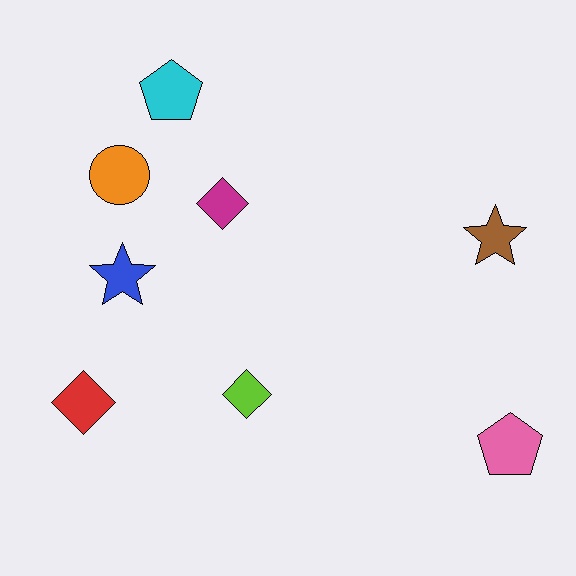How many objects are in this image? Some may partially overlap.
There are 8 objects.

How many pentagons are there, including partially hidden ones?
There are 2 pentagons.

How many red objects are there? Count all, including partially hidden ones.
There is 1 red object.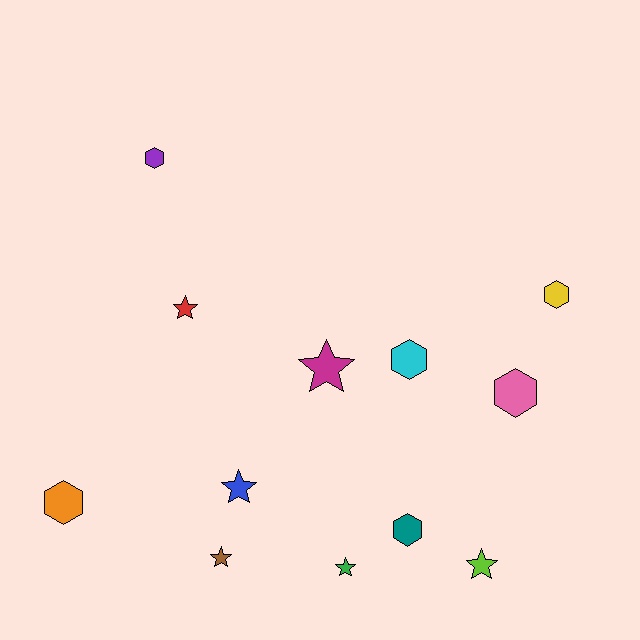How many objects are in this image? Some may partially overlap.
There are 12 objects.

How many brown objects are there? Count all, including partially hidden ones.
There is 1 brown object.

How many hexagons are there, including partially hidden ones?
There are 6 hexagons.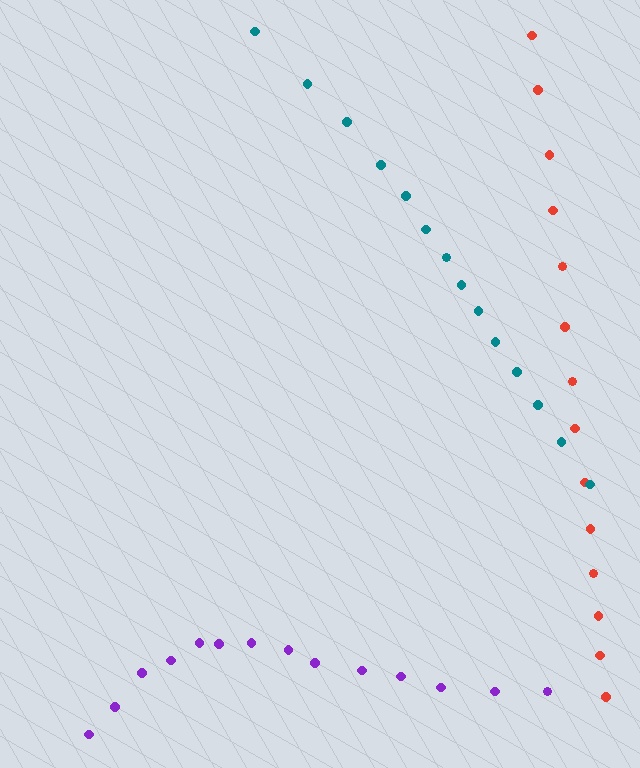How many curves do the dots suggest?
There are 3 distinct paths.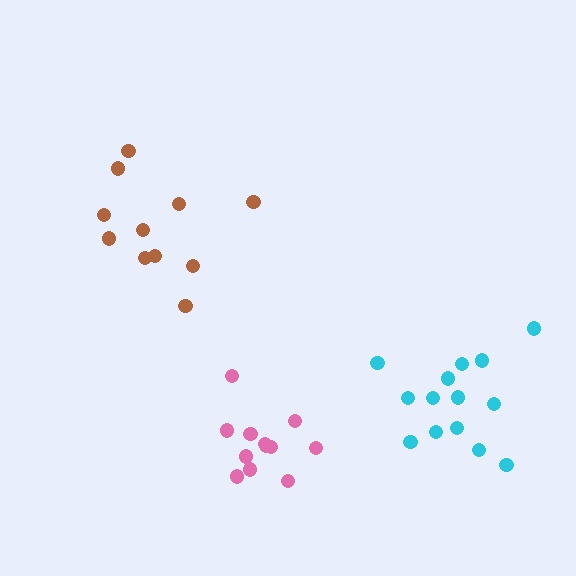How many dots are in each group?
Group 1: 14 dots, Group 2: 11 dots, Group 3: 12 dots (37 total).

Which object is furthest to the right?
The cyan cluster is rightmost.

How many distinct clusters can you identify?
There are 3 distinct clusters.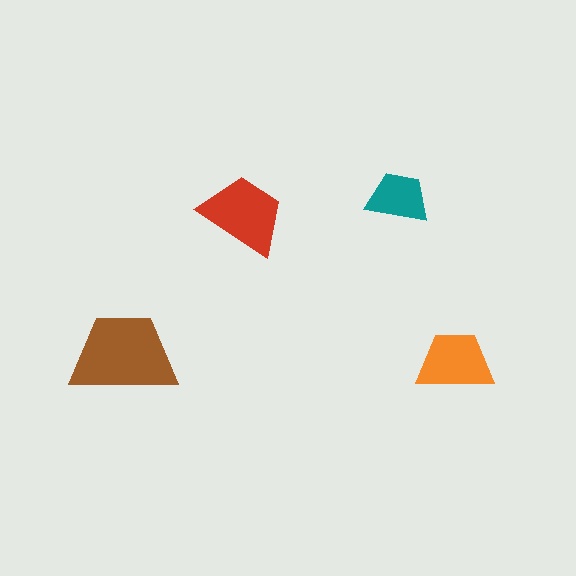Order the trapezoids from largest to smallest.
the brown one, the red one, the orange one, the teal one.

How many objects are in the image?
There are 4 objects in the image.